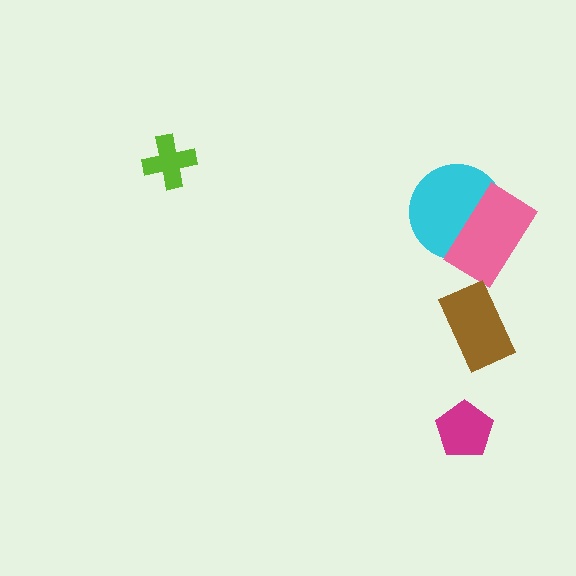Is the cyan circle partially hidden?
Yes, it is partially covered by another shape.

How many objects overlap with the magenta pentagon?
0 objects overlap with the magenta pentagon.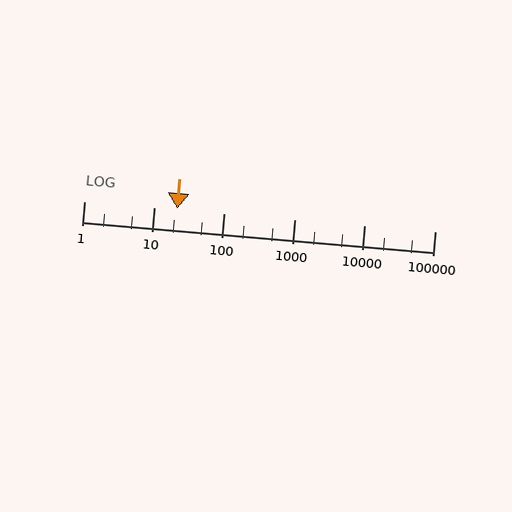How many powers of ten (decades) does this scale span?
The scale spans 5 decades, from 1 to 100000.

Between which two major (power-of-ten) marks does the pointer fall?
The pointer is between 10 and 100.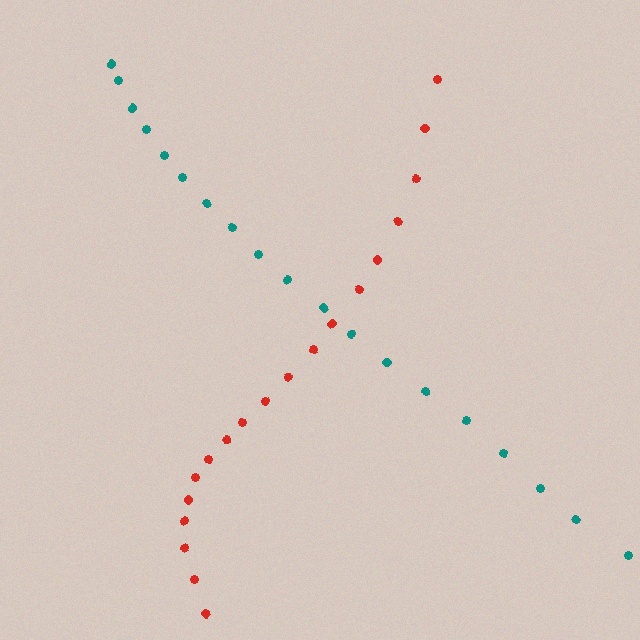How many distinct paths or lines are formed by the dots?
There are 2 distinct paths.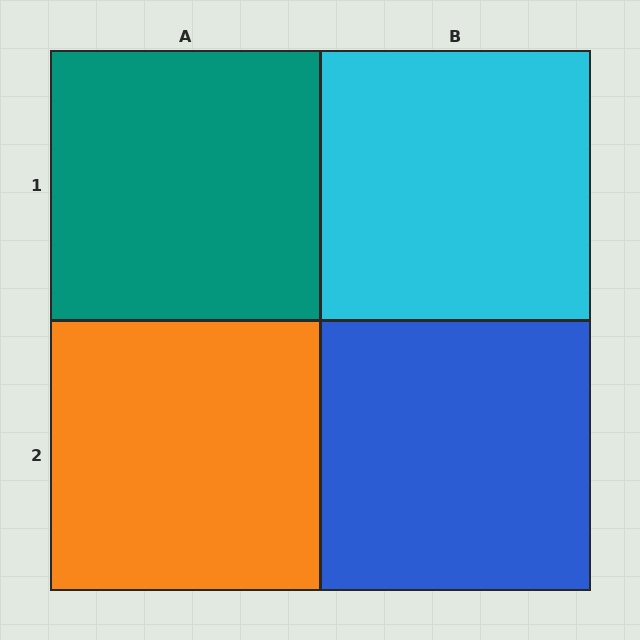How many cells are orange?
1 cell is orange.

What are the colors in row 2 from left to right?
Orange, blue.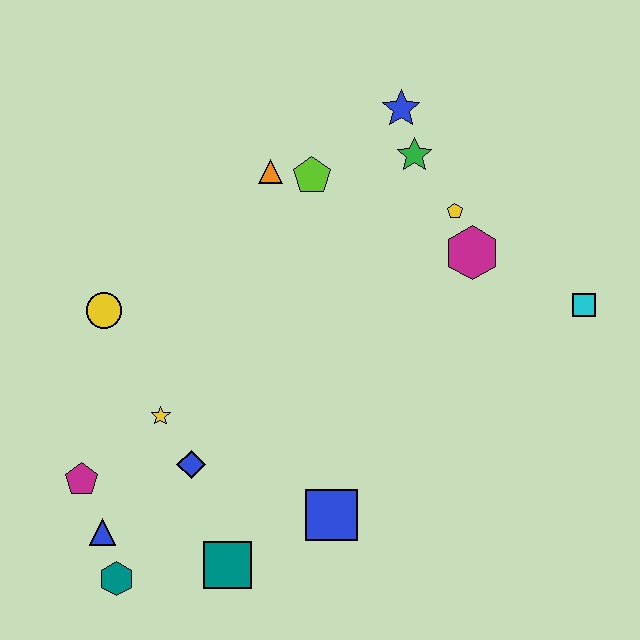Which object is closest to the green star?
The blue star is closest to the green star.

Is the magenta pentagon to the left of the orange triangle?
Yes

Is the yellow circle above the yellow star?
Yes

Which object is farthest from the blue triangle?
The cyan square is farthest from the blue triangle.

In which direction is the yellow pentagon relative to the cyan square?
The yellow pentagon is to the left of the cyan square.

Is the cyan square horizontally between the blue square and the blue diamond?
No